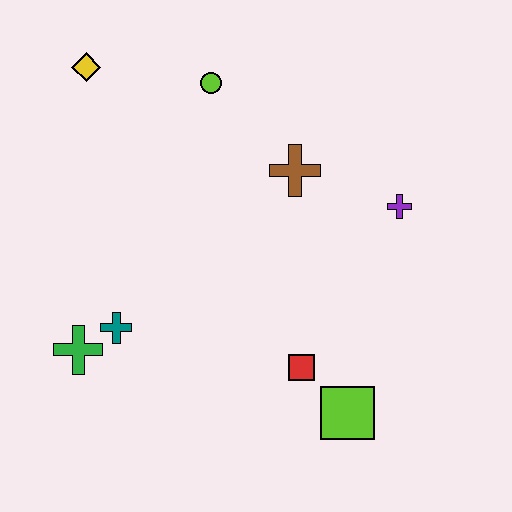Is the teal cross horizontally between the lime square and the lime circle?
No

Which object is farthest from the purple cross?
The green cross is farthest from the purple cross.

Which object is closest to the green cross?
The teal cross is closest to the green cross.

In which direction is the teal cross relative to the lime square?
The teal cross is to the left of the lime square.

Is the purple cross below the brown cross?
Yes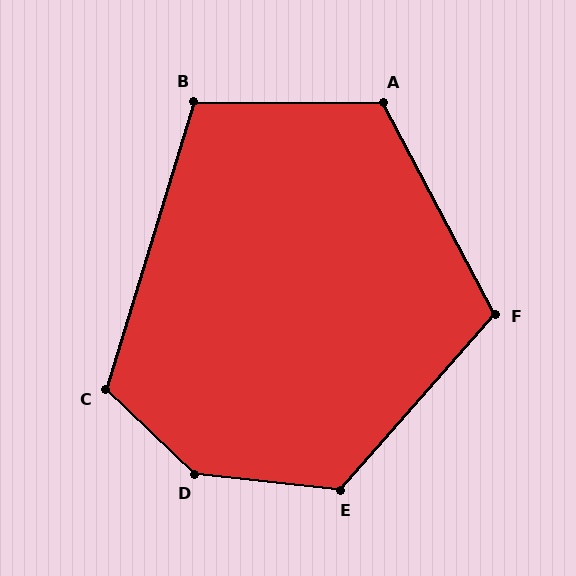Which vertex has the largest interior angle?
D, at approximately 142 degrees.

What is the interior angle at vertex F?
Approximately 111 degrees (obtuse).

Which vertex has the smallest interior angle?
B, at approximately 107 degrees.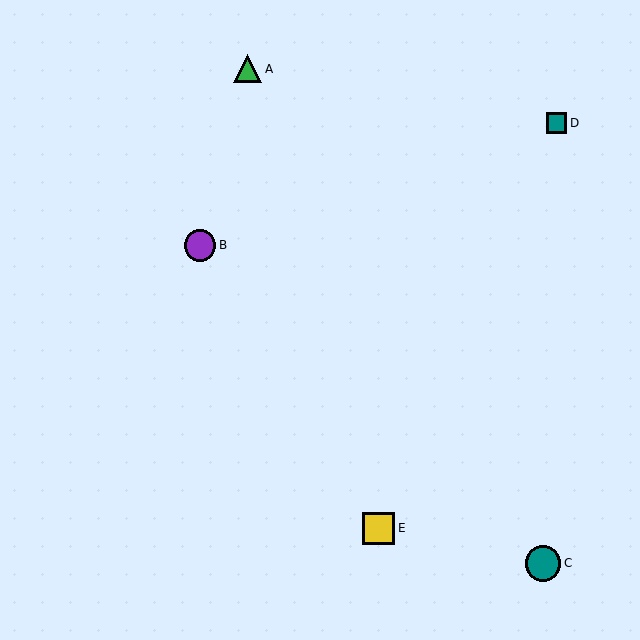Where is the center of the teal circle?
The center of the teal circle is at (543, 563).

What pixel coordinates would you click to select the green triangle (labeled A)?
Click at (248, 69) to select the green triangle A.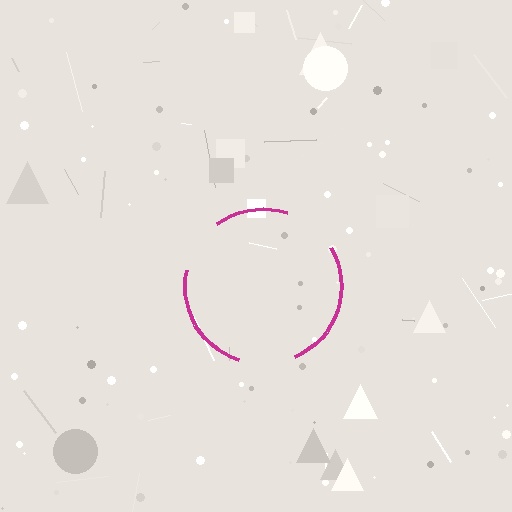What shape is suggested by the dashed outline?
The dashed outline suggests a circle.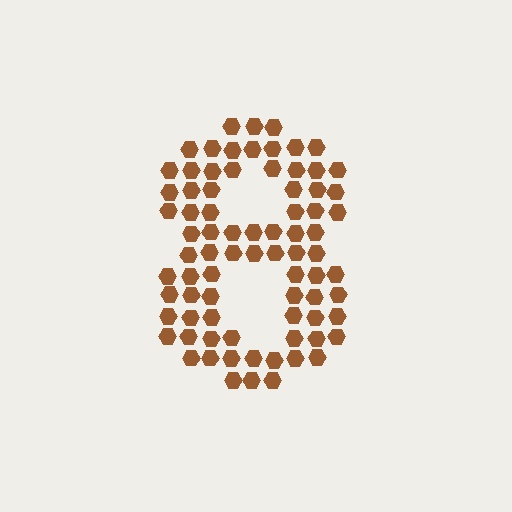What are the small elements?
The small elements are hexagons.